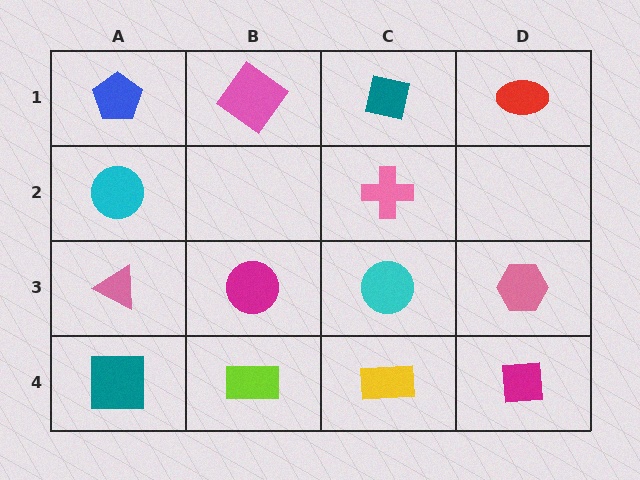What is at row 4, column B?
A lime rectangle.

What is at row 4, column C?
A yellow rectangle.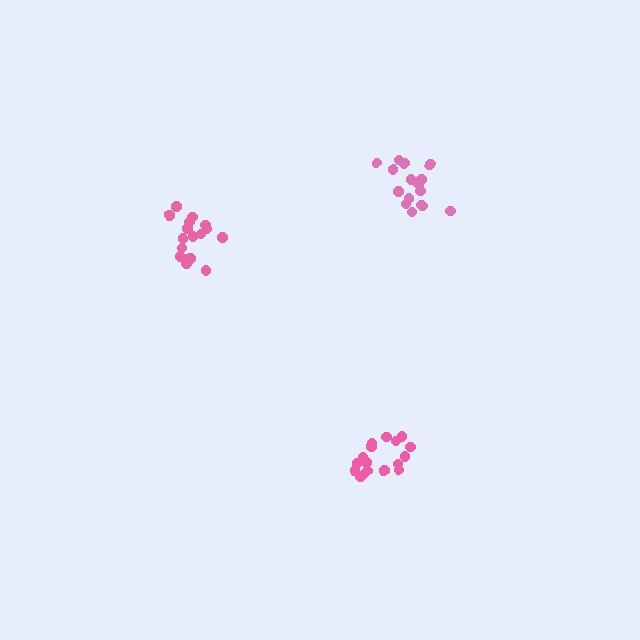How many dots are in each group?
Group 1: 17 dots, Group 2: 18 dots, Group 3: 18 dots (53 total).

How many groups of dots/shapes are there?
There are 3 groups.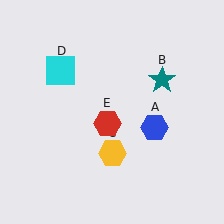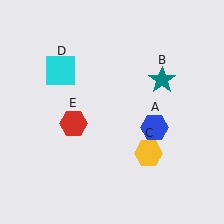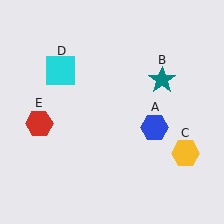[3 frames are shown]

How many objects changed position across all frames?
2 objects changed position: yellow hexagon (object C), red hexagon (object E).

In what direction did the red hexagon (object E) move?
The red hexagon (object E) moved left.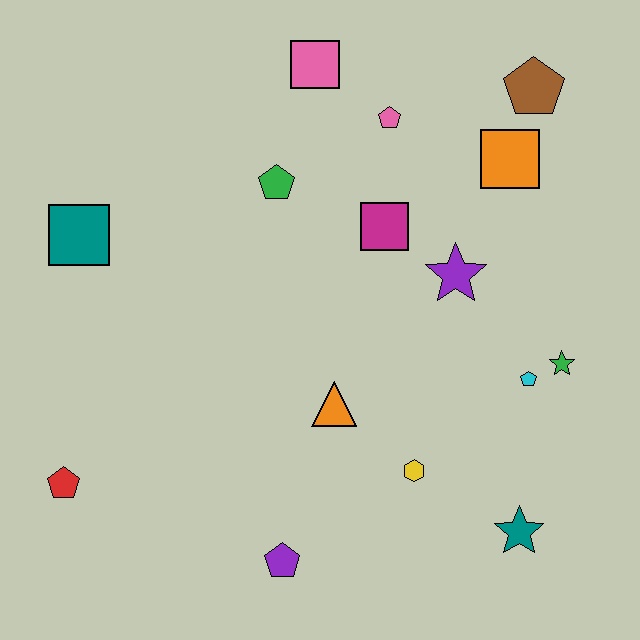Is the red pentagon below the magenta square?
Yes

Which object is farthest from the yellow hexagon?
The pink square is farthest from the yellow hexagon.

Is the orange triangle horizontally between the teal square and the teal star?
Yes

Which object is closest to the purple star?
The magenta square is closest to the purple star.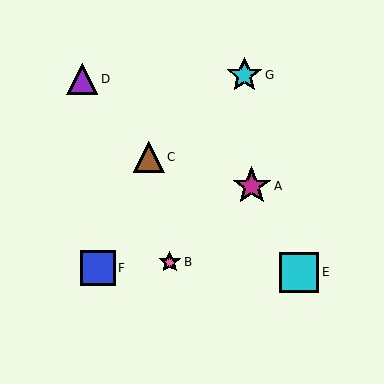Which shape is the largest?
The cyan square (labeled E) is the largest.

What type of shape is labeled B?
Shape B is a pink star.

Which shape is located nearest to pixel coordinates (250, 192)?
The magenta star (labeled A) at (252, 186) is nearest to that location.